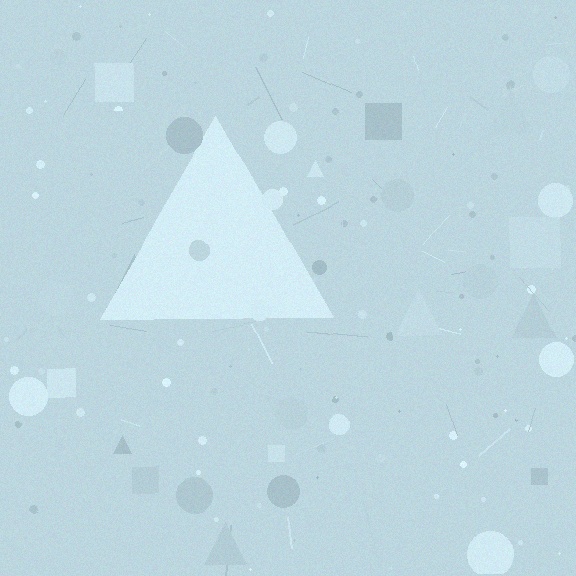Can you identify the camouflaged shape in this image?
The camouflaged shape is a triangle.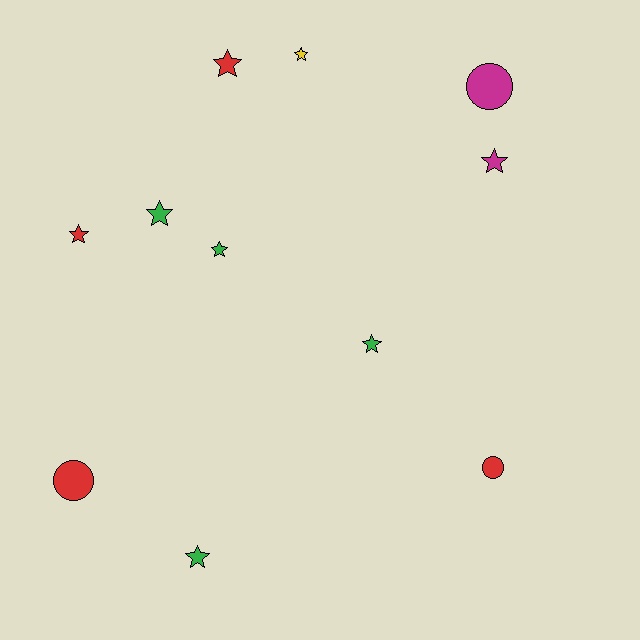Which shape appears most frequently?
Star, with 8 objects.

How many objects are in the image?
There are 11 objects.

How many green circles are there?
There are no green circles.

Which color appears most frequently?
Green, with 4 objects.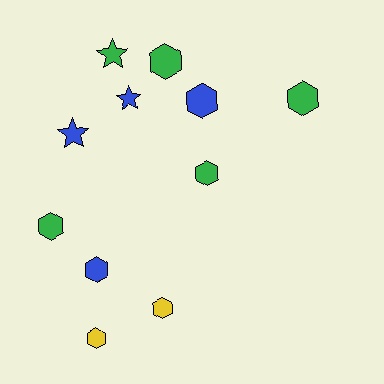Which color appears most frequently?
Green, with 5 objects.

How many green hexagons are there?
There are 4 green hexagons.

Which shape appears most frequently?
Hexagon, with 8 objects.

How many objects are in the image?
There are 11 objects.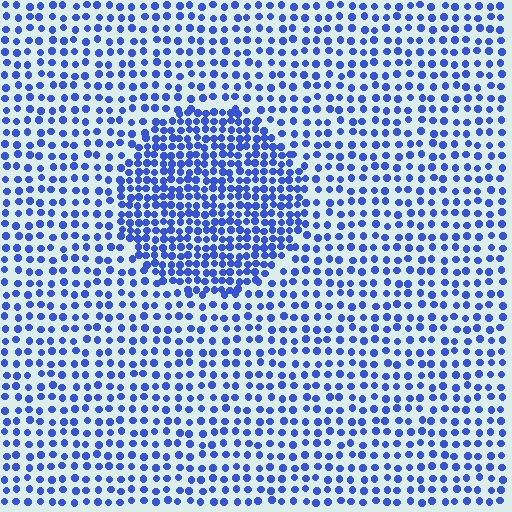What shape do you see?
I see a circle.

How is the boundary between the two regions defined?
The boundary is defined by a change in element density (approximately 1.9x ratio). All elements are the same color, size, and shape.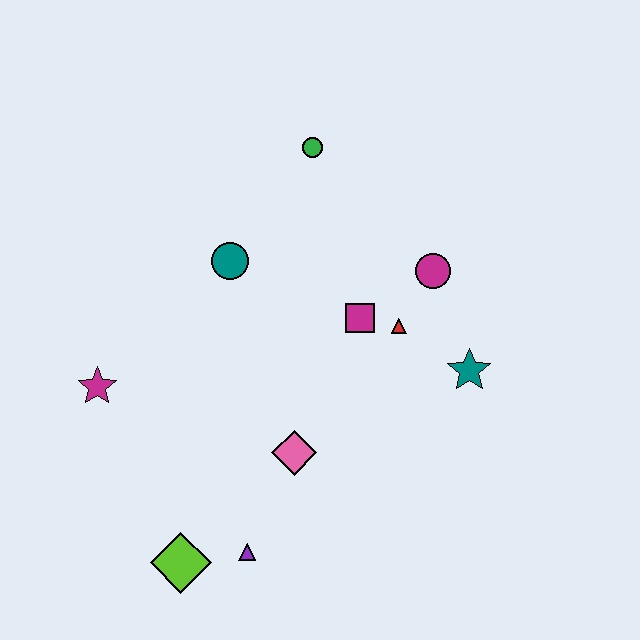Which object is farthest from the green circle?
The lime diamond is farthest from the green circle.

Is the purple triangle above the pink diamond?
No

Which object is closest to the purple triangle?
The lime diamond is closest to the purple triangle.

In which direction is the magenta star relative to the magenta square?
The magenta star is to the left of the magenta square.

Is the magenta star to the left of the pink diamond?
Yes